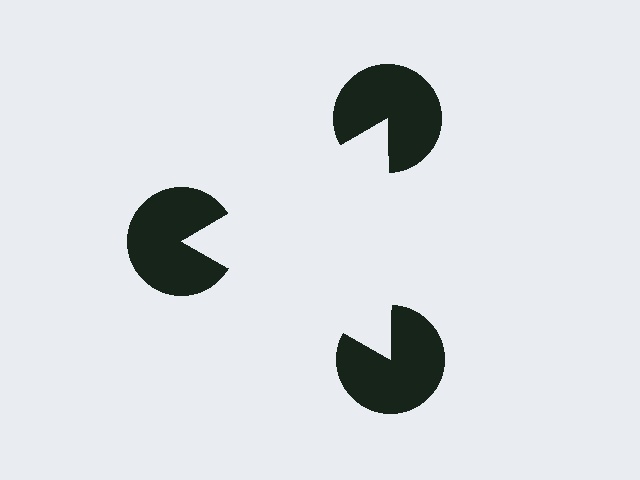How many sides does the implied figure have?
3 sides.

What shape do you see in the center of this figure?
An illusory triangle — its edges are inferred from the aligned wedge cuts in the pac-man discs, not physically drawn.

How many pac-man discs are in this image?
There are 3 — one at each vertex of the illusory triangle.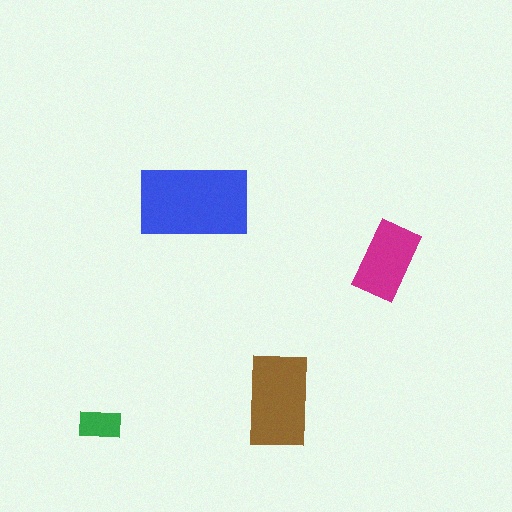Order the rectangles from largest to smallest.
the blue one, the brown one, the magenta one, the green one.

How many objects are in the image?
There are 4 objects in the image.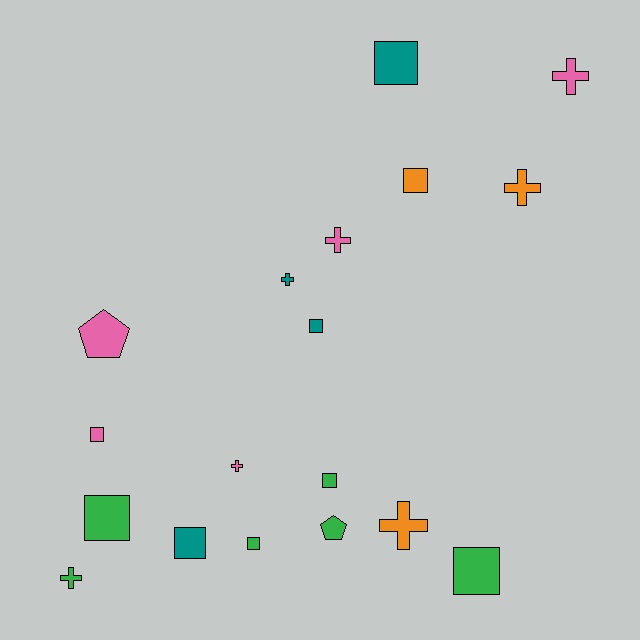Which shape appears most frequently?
Square, with 9 objects.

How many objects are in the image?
There are 18 objects.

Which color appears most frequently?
Green, with 6 objects.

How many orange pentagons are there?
There are no orange pentagons.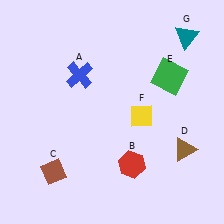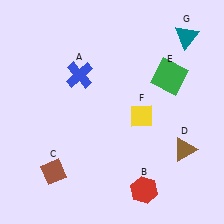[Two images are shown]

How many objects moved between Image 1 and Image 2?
1 object moved between the two images.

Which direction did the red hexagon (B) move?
The red hexagon (B) moved down.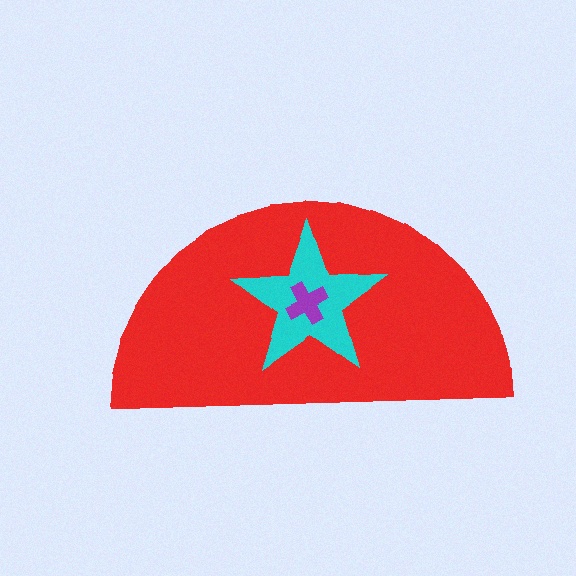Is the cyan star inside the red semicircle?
Yes.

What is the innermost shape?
The purple cross.